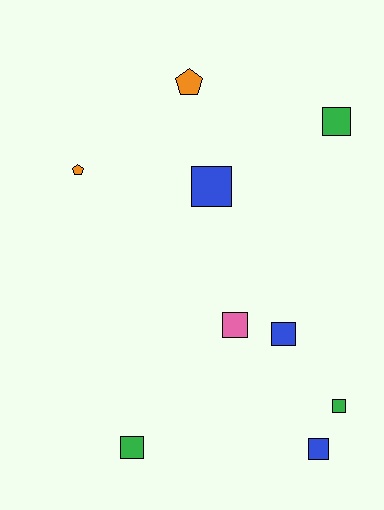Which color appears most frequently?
Blue, with 3 objects.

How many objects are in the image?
There are 9 objects.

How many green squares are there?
There are 3 green squares.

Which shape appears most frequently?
Square, with 7 objects.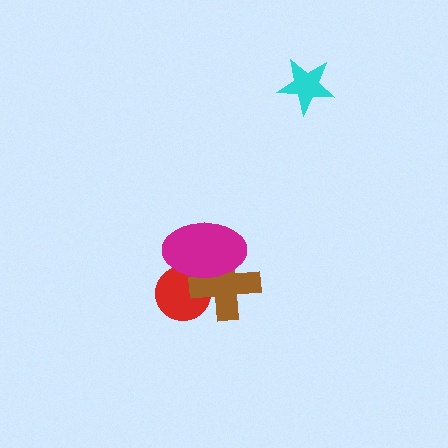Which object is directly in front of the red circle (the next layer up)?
The brown cross is directly in front of the red circle.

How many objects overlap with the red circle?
2 objects overlap with the red circle.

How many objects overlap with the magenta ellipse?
2 objects overlap with the magenta ellipse.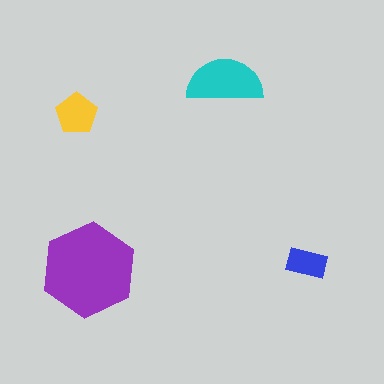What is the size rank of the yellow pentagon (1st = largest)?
3rd.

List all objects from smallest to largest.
The blue rectangle, the yellow pentagon, the cyan semicircle, the purple hexagon.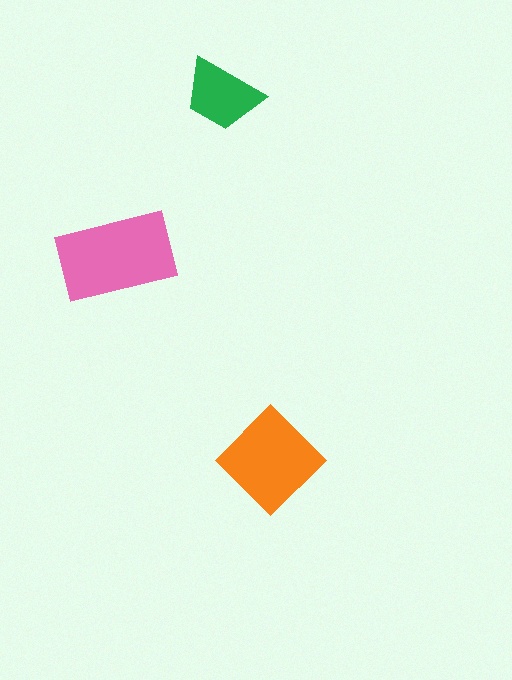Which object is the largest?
The pink rectangle.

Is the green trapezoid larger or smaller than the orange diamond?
Smaller.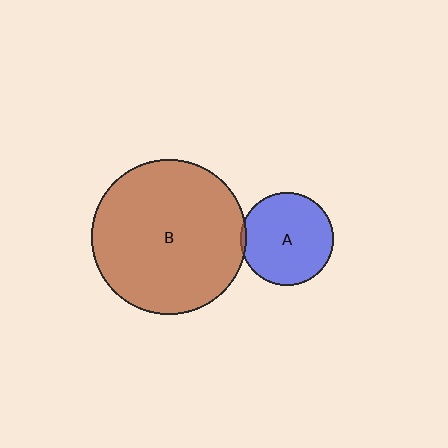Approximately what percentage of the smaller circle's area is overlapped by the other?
Approximately 5%.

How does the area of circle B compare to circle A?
Approximately 2.8 times.